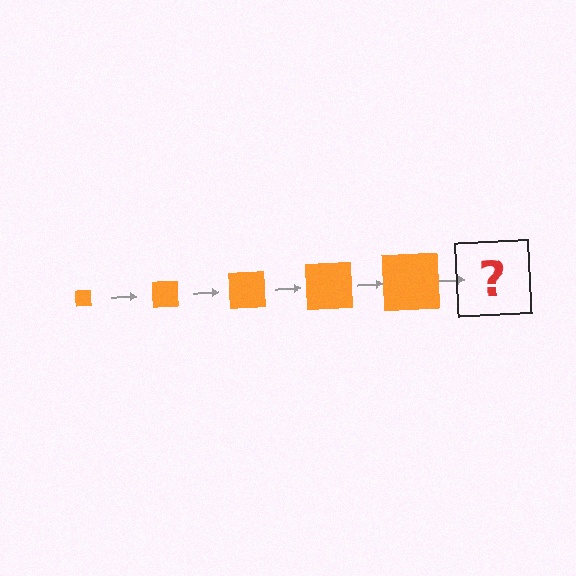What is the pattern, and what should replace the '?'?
The pattern is that the square gets progressively larger each step. The '?' should be an orange square, larger than the previous one.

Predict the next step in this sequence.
The next step is an orange square, larger than the previous one.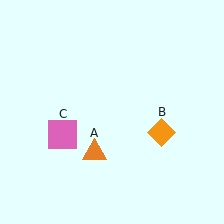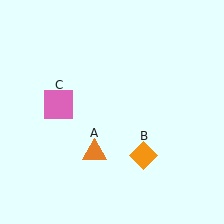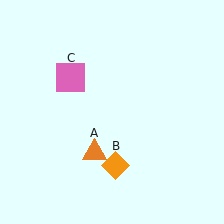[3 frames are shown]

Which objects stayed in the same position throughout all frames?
Orange triangle (object A) remained stationary.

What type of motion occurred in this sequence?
The orange diamond (object B), pink square (object C) rotated clockwise around the center of the scene.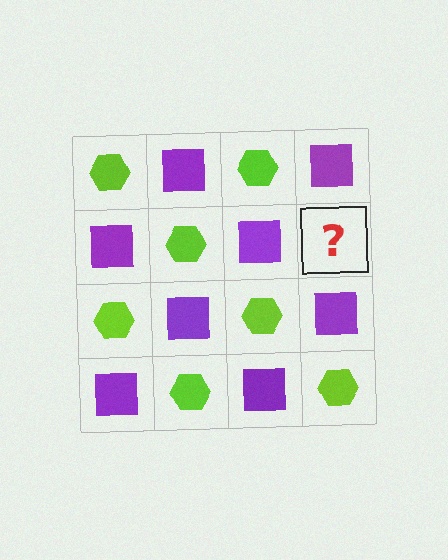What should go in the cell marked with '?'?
The missing cell should contain a lime hexagon.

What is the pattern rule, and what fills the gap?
The rule is that it alternates lime hexagon and purple square in a checkerboard pattern. The gap should be filled with a lime hexagon.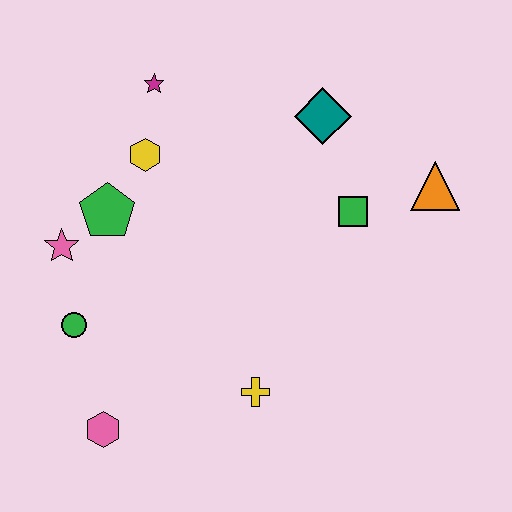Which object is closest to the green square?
The orange triangle is closest to the green square.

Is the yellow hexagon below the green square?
No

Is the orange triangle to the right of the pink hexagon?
Yes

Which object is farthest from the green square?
The pink hexagon is farthest from the green square.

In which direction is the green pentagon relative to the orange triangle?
The green pentagon is to the left of the orange triangle.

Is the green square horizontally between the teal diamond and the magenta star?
No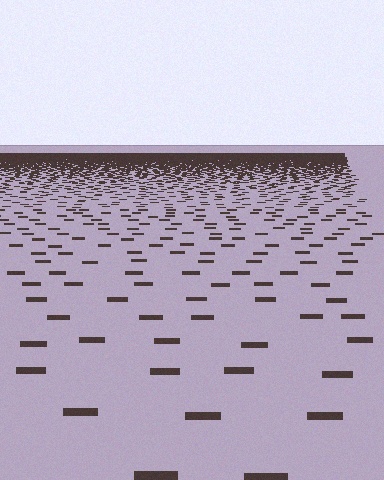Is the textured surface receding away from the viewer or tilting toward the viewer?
The surface is receding away from the viewer. Texture elements get smaller and denser toward the top.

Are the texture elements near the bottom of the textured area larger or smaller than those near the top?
Larger. Near the bottom, elements are closer to the viewer and appear at a bigger on-screen size.